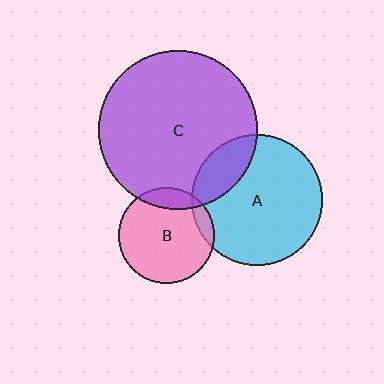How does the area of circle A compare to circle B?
Approximately 1.8 times.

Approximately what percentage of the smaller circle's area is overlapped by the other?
Approximately 15%.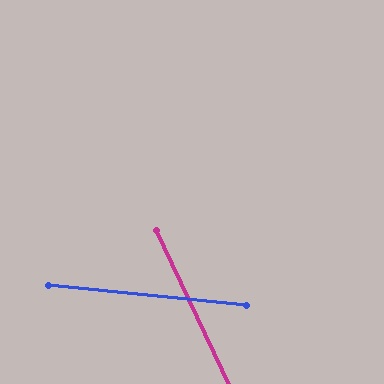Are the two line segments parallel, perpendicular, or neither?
Neither parallel nor perpendicular — they differ by about 59°.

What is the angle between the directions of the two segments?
Approximately 59 degrees.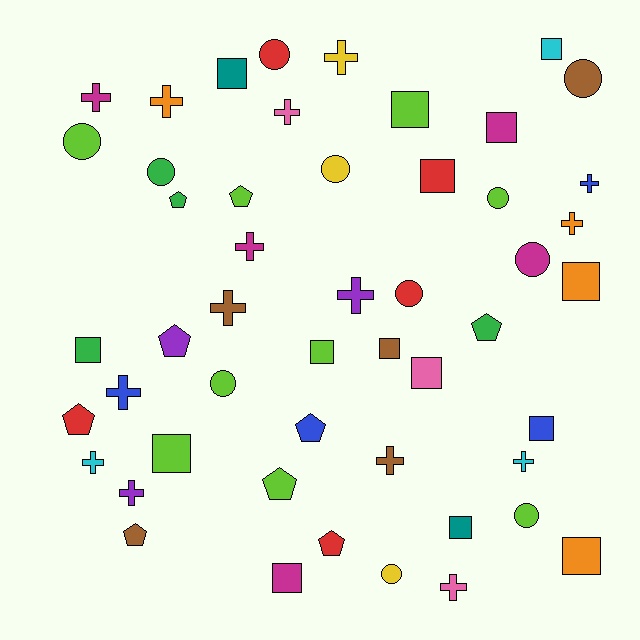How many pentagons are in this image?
There are 9 pentagons.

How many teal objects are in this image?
There are 2 teal objects.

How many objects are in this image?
There are 50 objects.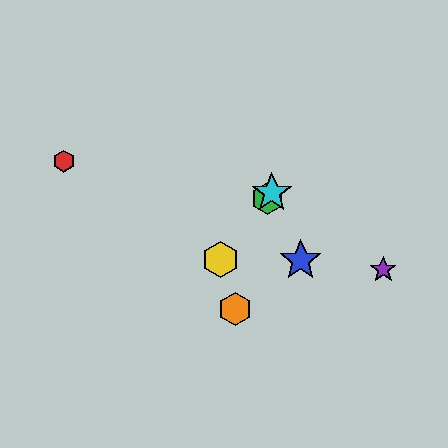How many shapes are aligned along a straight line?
3 shapes (the green hexagon, the yellow hexagon, the cyan star) are aligned along a straight line.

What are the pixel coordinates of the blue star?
The blue star is at (301, 260).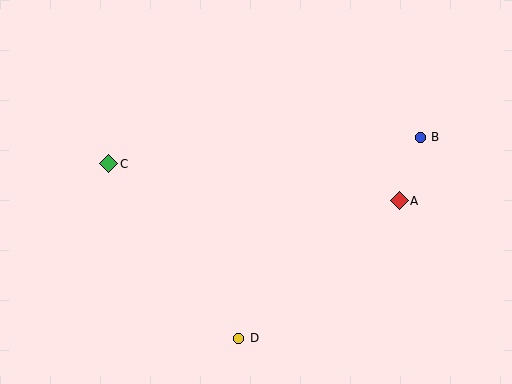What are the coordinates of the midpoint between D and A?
The midpoint between D and A is at (319, 270).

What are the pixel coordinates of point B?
Point B is at (420, 137).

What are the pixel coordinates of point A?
Point A is at (399, 201).